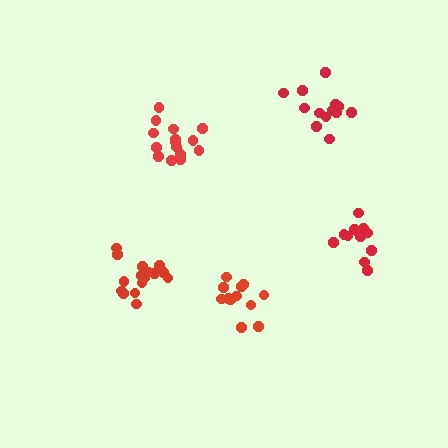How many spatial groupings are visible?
There are 5 spatial groupings.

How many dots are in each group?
Group 1: 13 dots, Group 2: 15 dots, Group 3: 16 dots, Group 4: 13 dots, Group 5: 13 dots (70 total).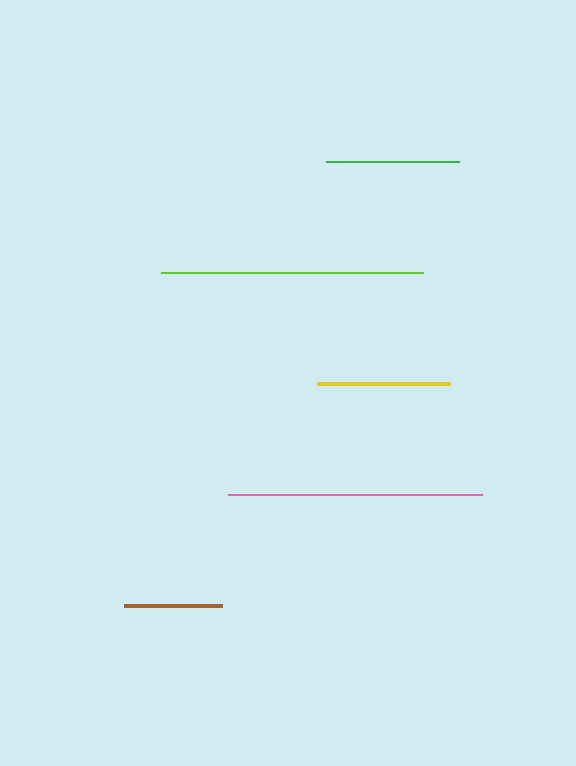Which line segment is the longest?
The lime line is the longest at approximately 262 pixels.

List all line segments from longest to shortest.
From longest to shortest: lime, pink, green, yellow, brown.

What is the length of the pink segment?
The pink segment is approximately 254 pixels long.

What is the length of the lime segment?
The lime segment is approximately 262 pixels long.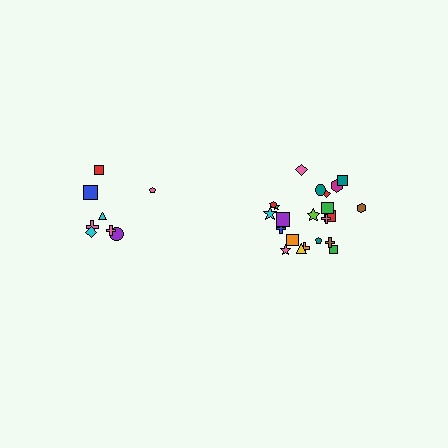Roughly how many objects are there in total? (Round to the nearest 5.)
Roughly 30 objects in total.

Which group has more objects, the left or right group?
The right group.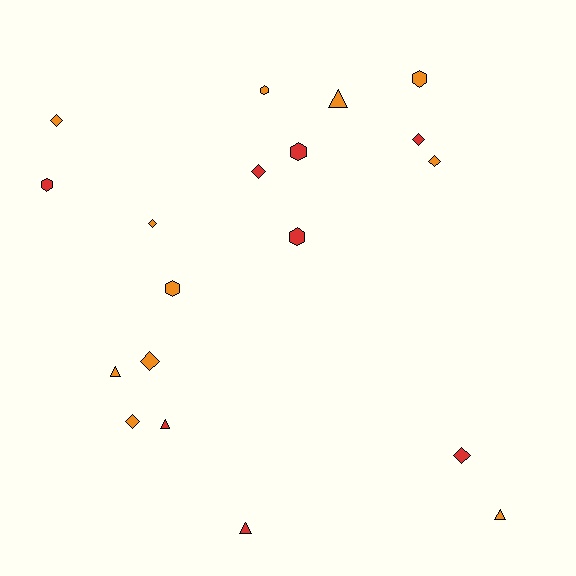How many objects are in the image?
There are 19 objects.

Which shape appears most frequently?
Diamond, with 8 objects.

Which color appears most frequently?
Orange, with 11 objects.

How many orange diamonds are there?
There are 5 orange diamonds.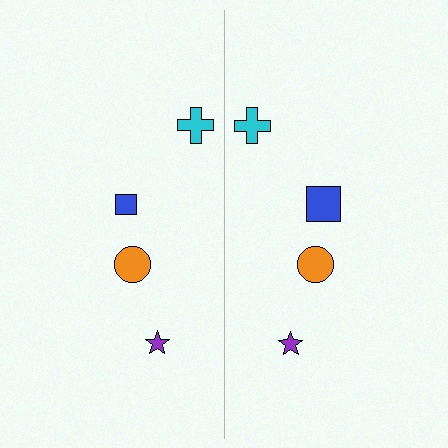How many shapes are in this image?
There are 8 shapes in this image.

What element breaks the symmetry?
The blue square on the right side has a different size than its mirror counterpart.